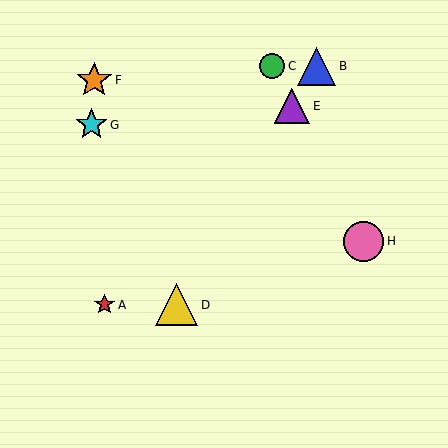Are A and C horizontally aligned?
No, A is at y≈305 and C is at y≈66.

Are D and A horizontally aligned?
Yes, both are at y≈305.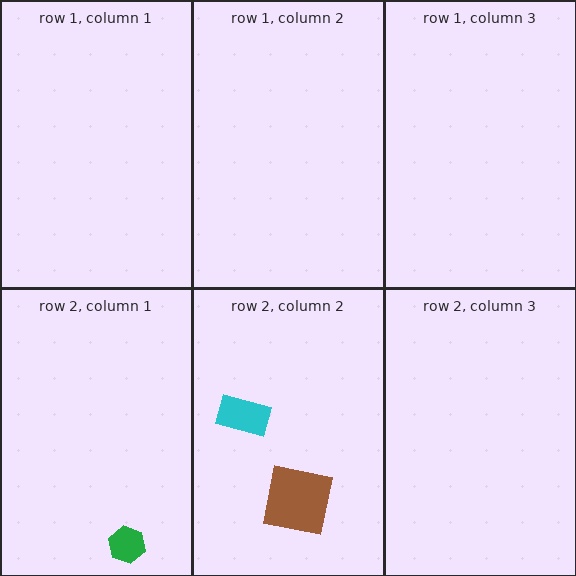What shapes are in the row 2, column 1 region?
The green hexagon.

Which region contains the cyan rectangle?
The row 2, column 2 region.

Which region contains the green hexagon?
The row 2, column 1 region.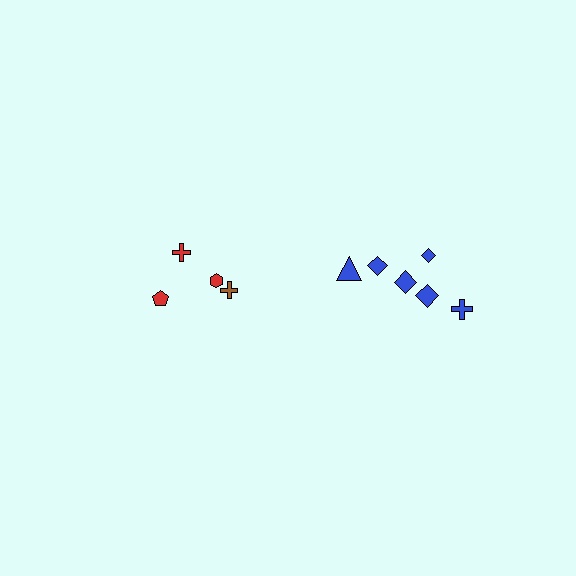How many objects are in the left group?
There are 4 objects.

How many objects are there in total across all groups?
There are 10 objects.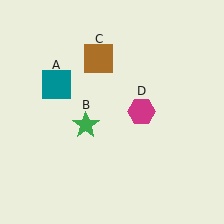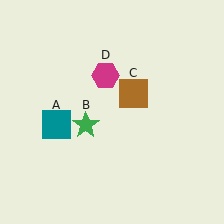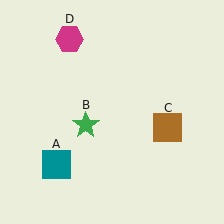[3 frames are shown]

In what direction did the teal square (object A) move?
The teal square (object A) moved down.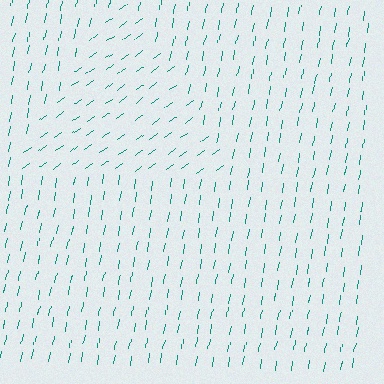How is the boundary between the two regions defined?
The boundary is defined purely by a change in line orientation (approximately 45 degrees difference). All lines are the same color and thickness.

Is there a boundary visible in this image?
Yes, there is a texture boundary formed by a change in line orientation.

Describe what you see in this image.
The image is filled with small teal line segments. A triangle region in the image has lines oriented differently from the surrounding lines, creating a visible texture boundary.